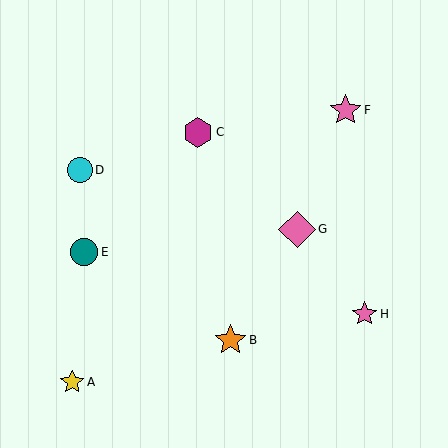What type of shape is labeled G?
Shape G is a pink diamond.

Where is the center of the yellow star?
The center of the yellow star is at (72, 382).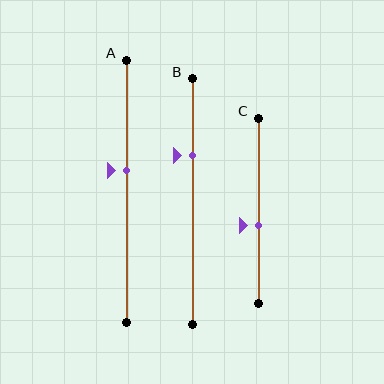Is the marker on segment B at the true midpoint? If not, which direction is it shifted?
No, the marker on segment B is shifted upward by about 19% of the segment length.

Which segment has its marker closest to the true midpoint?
Segment C has its marker closest to the true midpoint.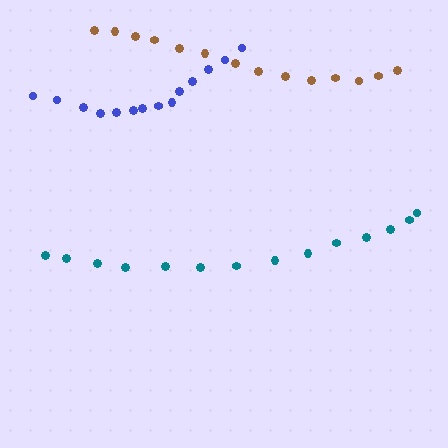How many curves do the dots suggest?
There are 3 distinct paths.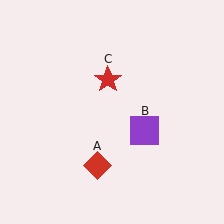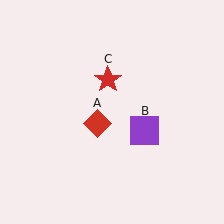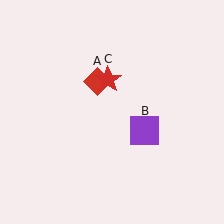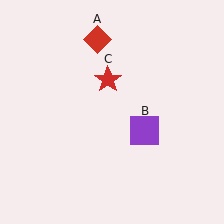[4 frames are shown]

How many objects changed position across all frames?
1 object changed position: red diamond (object A).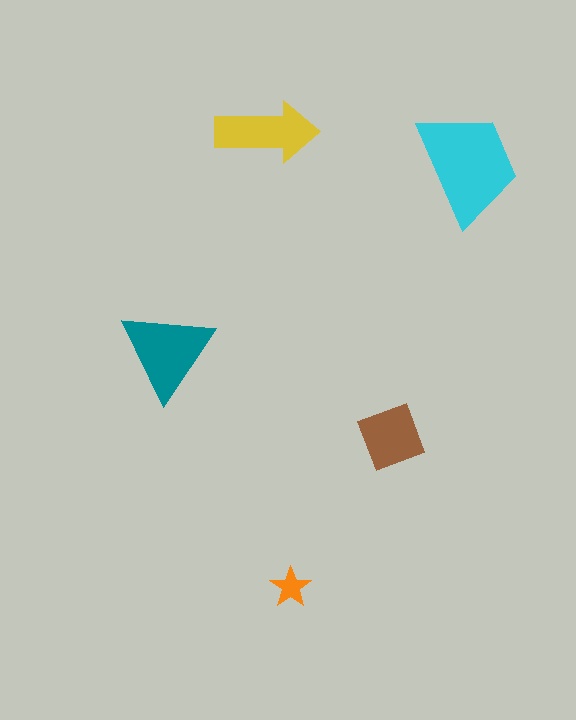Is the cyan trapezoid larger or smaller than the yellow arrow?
Larger.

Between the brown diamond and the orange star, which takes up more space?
The brown diamond.